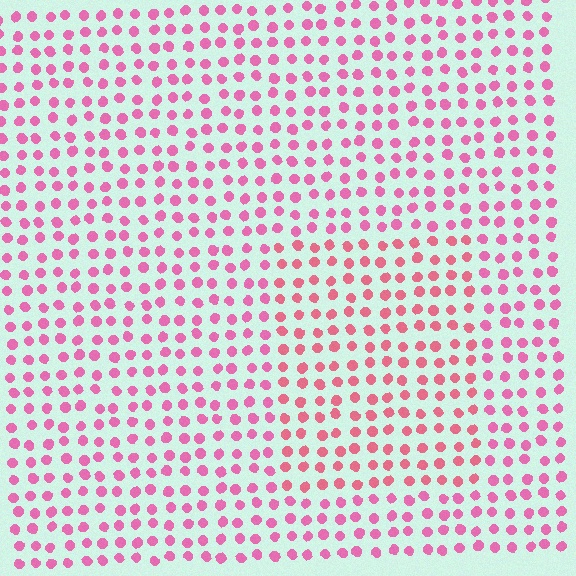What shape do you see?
I see a rectangle.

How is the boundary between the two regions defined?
The boundary is defined purely by a slight shift in hue (about 20 degrees). Spacing, size, and orientation are identical on both sides.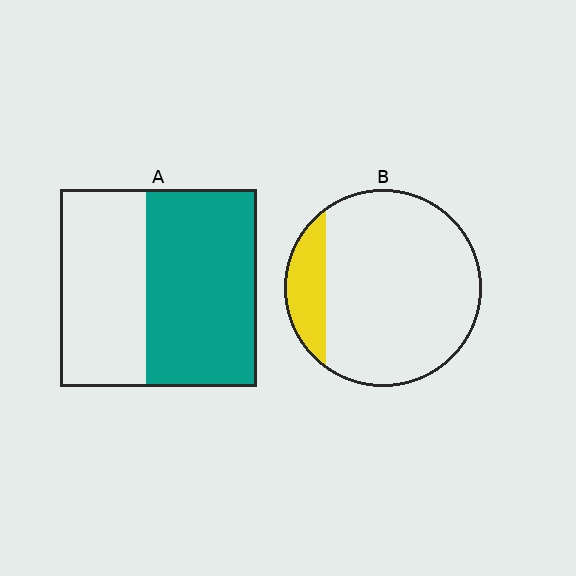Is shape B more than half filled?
No.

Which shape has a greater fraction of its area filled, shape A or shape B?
Shape A.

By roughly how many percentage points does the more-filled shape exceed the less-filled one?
By roughly 40 percentage points (A over B).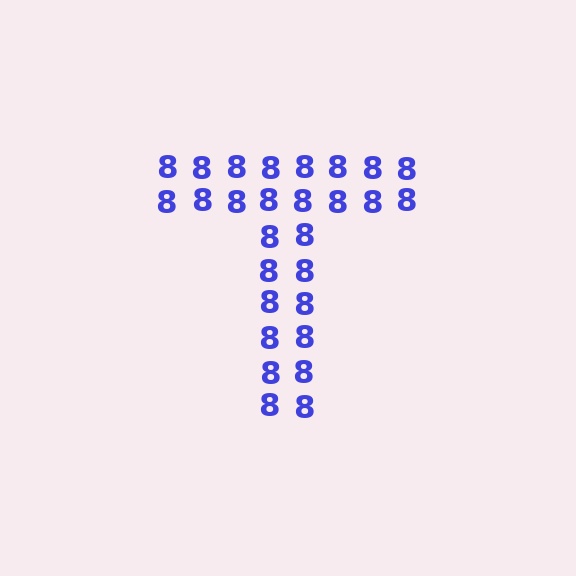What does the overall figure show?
The overall figure shows the letter T.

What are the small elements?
The small elements are digit 8's.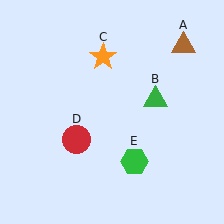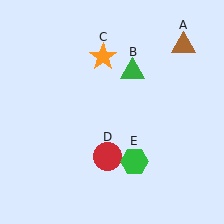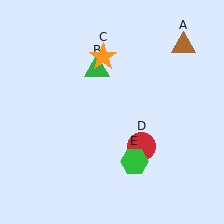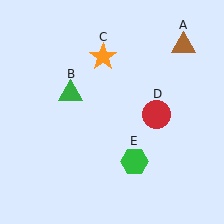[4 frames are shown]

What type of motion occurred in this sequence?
The green triangle (object B), red circle (object D) rotated counterclockwise around the center of the scene.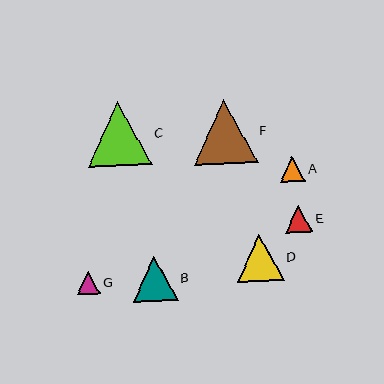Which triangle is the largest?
Triangle C is the largest with a size of approximately 65 pixels.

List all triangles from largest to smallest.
From largest to smallest: C, F, D, B, E, A, G.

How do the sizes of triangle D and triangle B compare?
Triangle D and triangle B are approximately the same size.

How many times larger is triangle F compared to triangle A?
Triangle F is approximately 2.5 times the size of triangle A.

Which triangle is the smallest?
Triangle G is the smallest with a size of approximately 23 pixels.